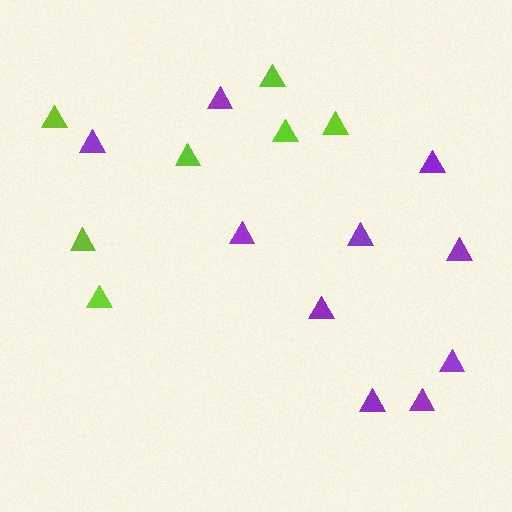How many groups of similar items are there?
There are 2 groups: one group of lime triangles (7) and one group of purple triangles (10).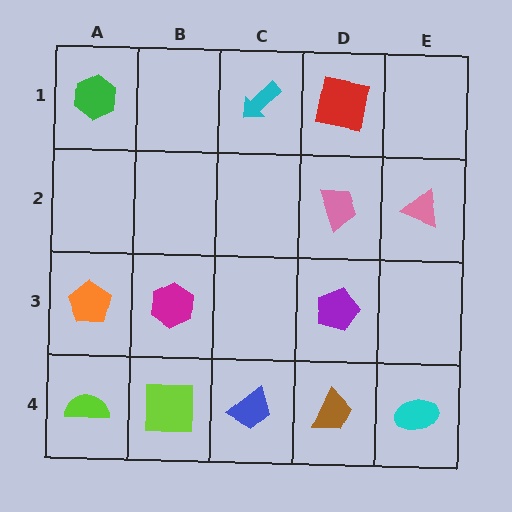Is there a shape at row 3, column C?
No, that cell is empty.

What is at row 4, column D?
A brown trapezoid.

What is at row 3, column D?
A purple pentagon.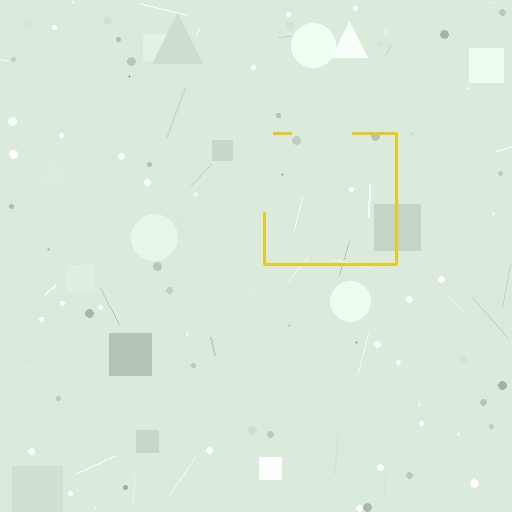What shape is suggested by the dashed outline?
The dashed outline suggests a square.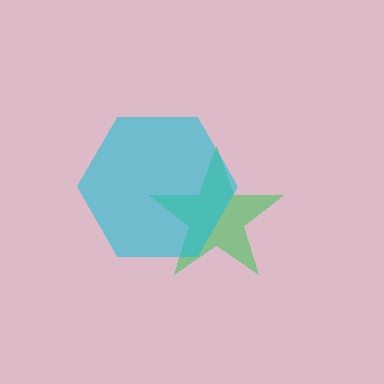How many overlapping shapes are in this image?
There are 2 overlapping shapes in the image.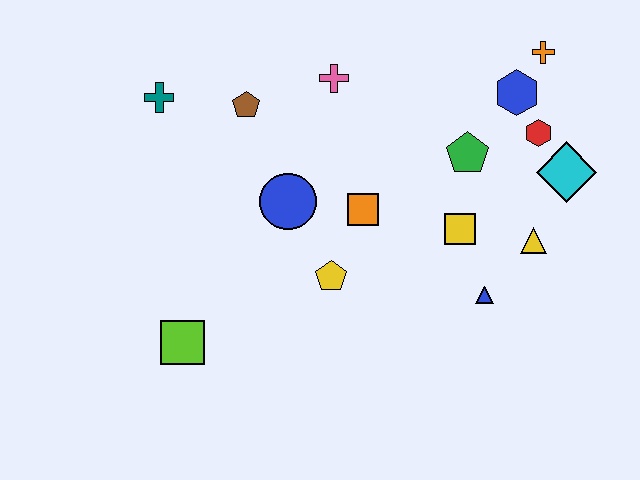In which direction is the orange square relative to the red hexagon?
The orange square is to the left of the red hexagon.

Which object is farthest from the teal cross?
The cyan diamond is farthest from the teal cross.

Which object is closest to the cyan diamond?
The red hexagon is closest to the cyan diamond.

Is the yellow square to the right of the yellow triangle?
No